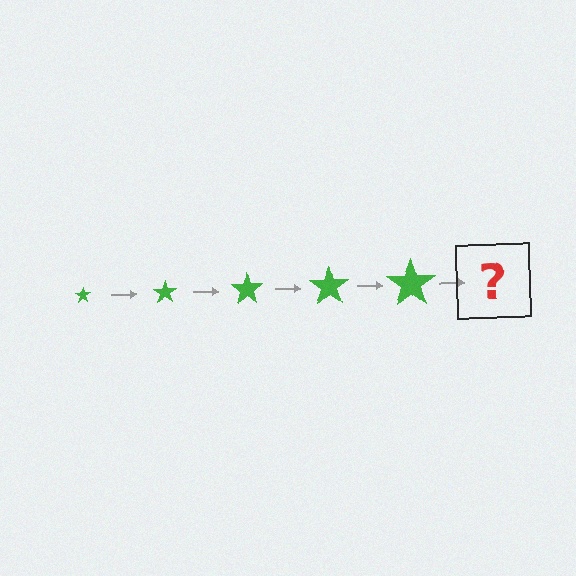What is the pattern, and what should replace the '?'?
The pattern is that the star gets progressively larger each step. The '?' should be a green star, larger than the previous one.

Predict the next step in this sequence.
The next step is a green star, larger than the previous one.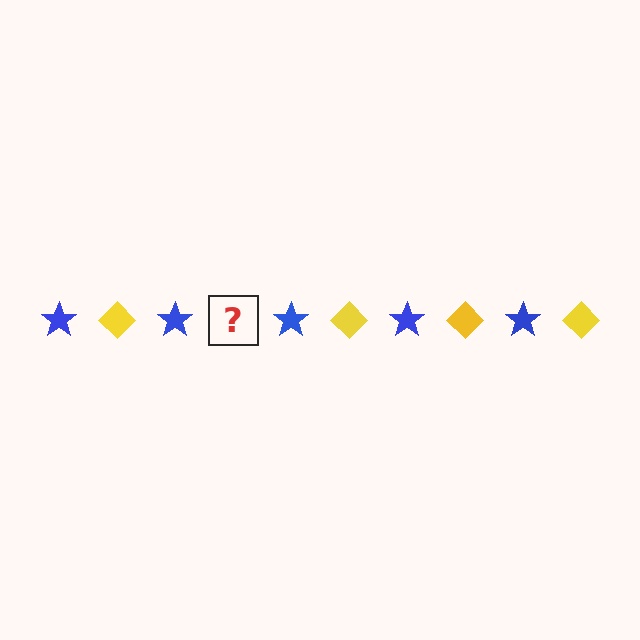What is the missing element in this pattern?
The missing element is a yellow diamond.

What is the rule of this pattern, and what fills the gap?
The rule is that the pattern alternates between blue star and yellow diamond. The gap should be filled with a yellow diamond.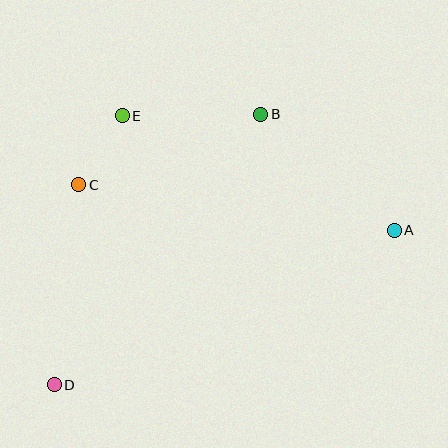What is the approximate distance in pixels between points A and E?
The distance between A and E is approximately 295 pixels.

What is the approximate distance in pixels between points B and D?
The distance between B and D is approximately 340 pixels.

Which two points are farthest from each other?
Points A and D are farthest from each other.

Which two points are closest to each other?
Points C and E are closest to each other.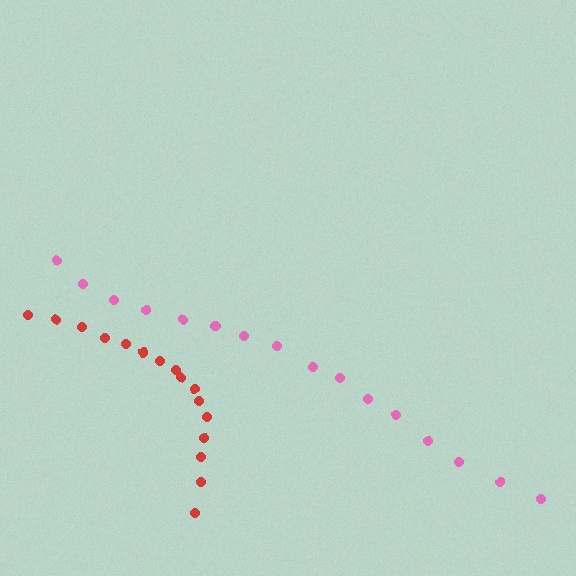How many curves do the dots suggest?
There are 2 distinct paths.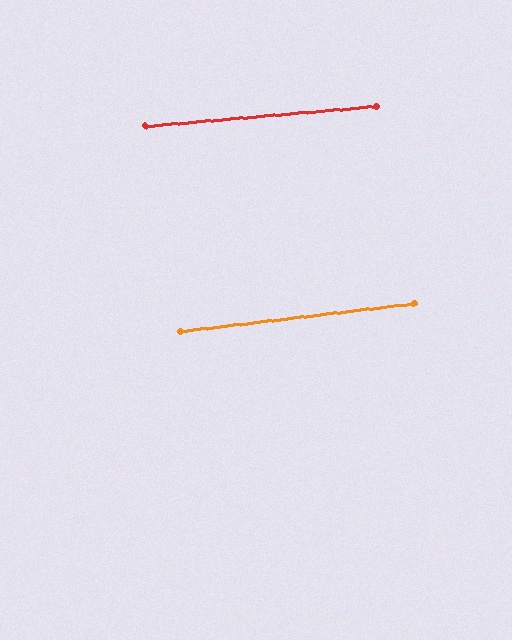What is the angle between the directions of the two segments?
Approximately 2 degrees.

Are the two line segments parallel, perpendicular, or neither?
Parallel — their directions differ by only 1.9°.